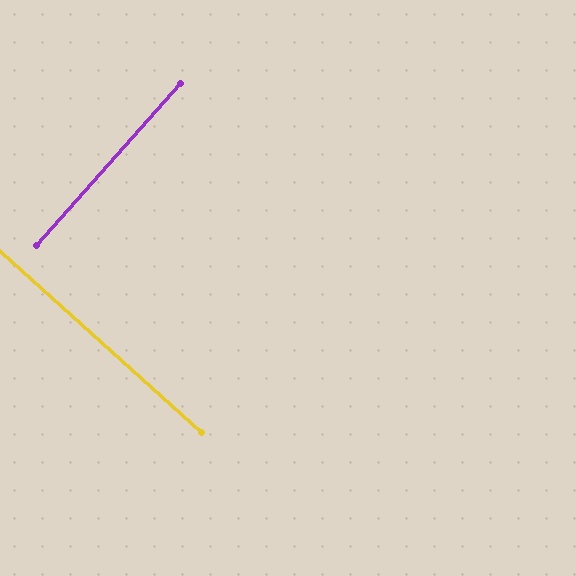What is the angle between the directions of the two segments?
Approximately 90 degrees.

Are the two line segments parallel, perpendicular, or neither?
Perpendicular — they meet at approximately 90°.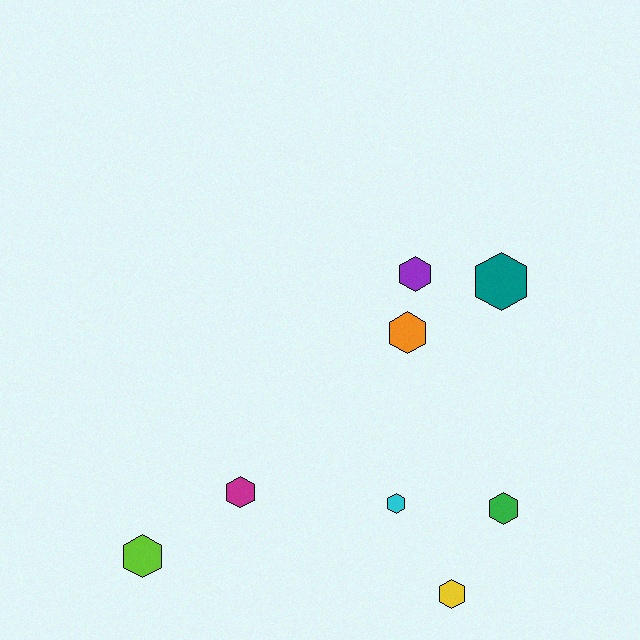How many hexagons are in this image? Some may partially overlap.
There are 8 hexagons.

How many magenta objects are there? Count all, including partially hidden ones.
There is 1 magenta object.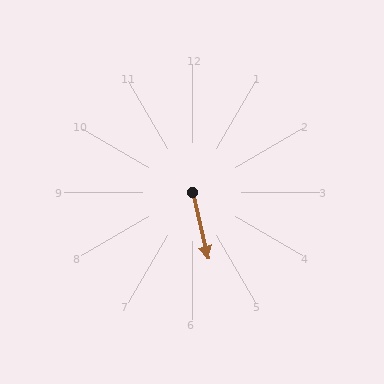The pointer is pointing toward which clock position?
Roughly 6 o'clock.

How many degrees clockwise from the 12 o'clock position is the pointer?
Approximately 166 degrees.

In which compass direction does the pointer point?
South.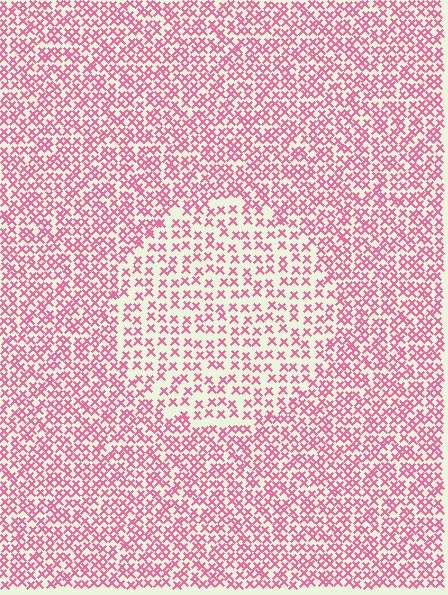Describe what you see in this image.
The image contains small pink elements arranged at two different densities. A circle-shaped region is visible where the elements are less densely packed than the surrounding area.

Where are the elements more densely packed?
The elements are more densely packed outside the circle boundary.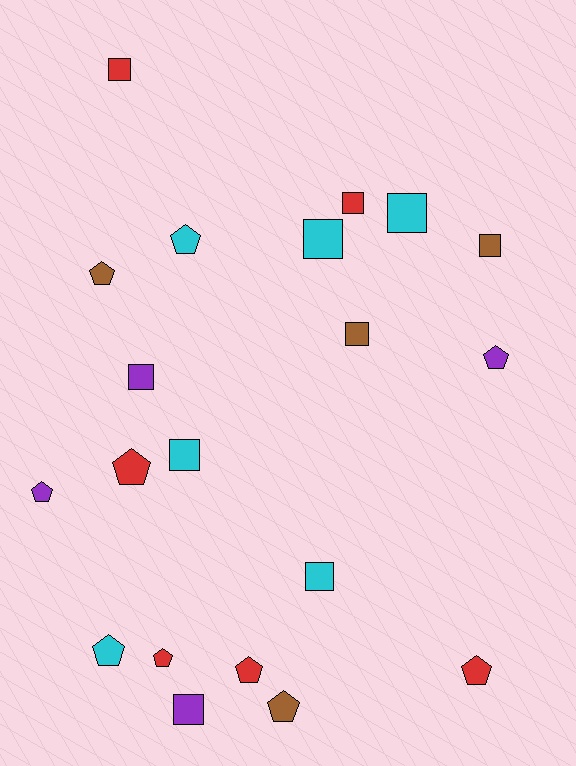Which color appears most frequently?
Red, with 6 objects.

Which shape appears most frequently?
Square, with 10 objects.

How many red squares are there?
There are 2 red squares.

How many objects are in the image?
There are 20 objects.